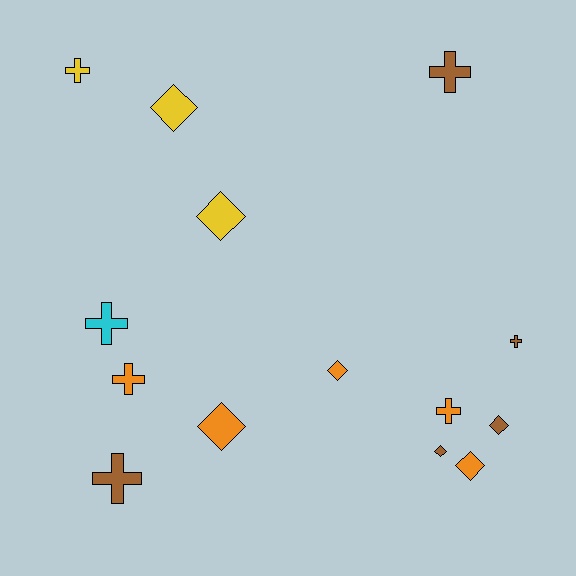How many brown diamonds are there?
There are 2 brown diamonds.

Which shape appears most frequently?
Diamond, with 7 objects.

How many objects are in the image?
There are 14 objects.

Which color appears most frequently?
Brown, with 5 objects.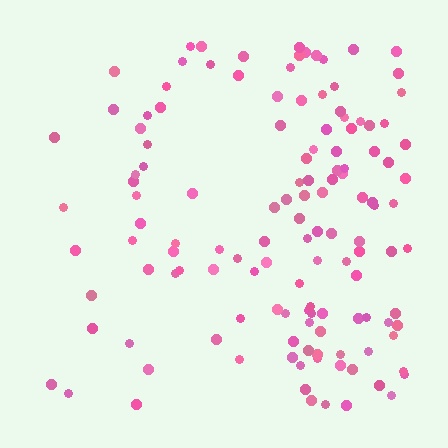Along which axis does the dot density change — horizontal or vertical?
Horizontal.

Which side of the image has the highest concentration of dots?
The right.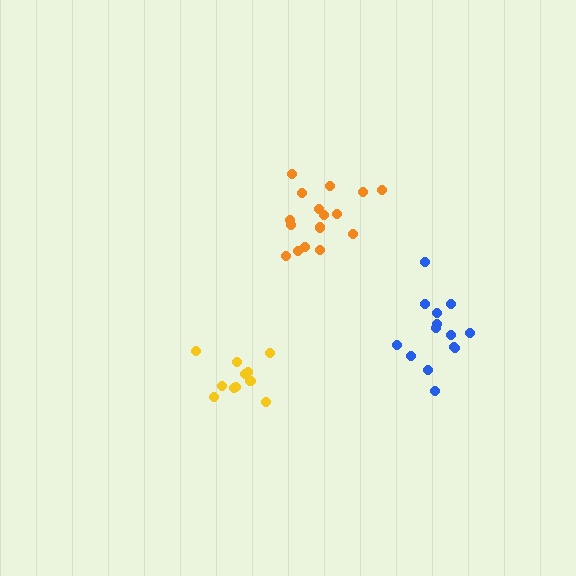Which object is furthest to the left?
The yellow cluster is leftmost.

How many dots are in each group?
Group 1: 11 dots, Group 2: 16 dots, Group 3: 14 dots (41 total).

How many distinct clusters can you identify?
There are 3 distinct clusters.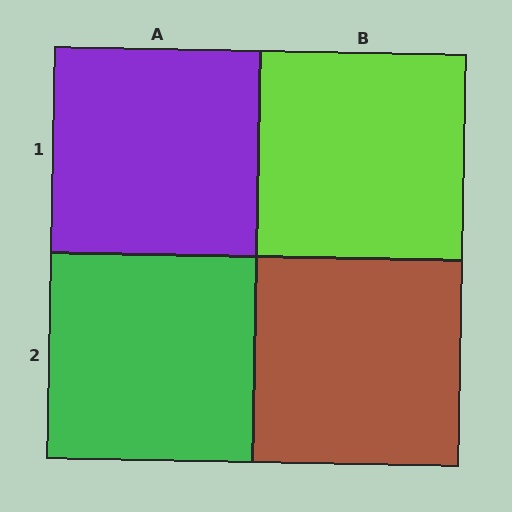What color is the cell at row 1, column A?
Purple.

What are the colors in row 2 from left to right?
Green, brown.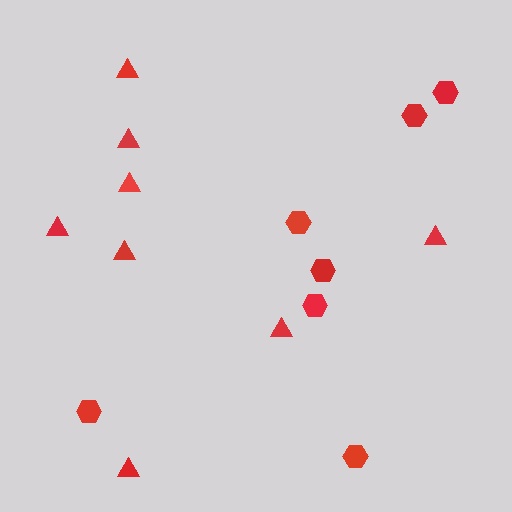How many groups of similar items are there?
There are 2 groups: one group of triangles (8) and one group of hexagons (7).